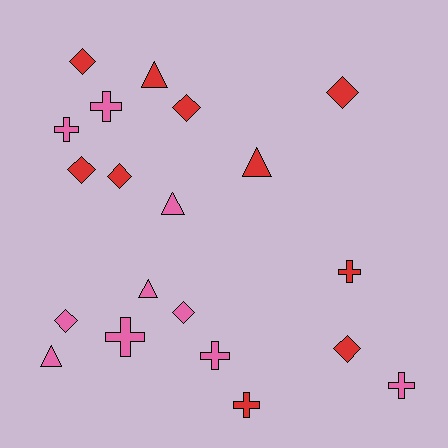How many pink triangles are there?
There are 3 pink triangles.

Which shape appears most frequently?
Diamond, with 8 objects.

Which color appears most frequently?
Pink, with 10 objects.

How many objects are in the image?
There are 20 objects.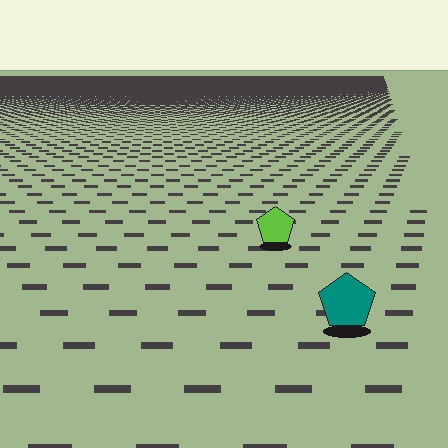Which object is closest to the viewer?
The teal pentagon is closest. The texture marks near it are larger and more spread out.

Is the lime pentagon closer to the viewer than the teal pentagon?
No. The teal pentagon is closer — you can tell from the texture gradient: the ground texture is coarser near it.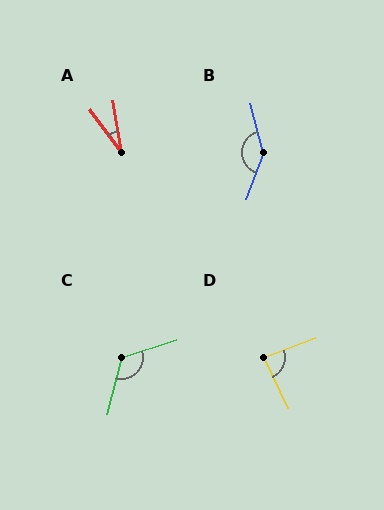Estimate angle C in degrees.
Approximately 122 degrees.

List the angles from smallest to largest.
A (27°), D (86°), C (122°), B (146°).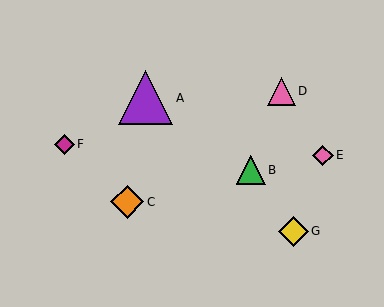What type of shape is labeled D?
Shape D is a pink triangle.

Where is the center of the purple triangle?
The center of the purple triangle is at (145, 98).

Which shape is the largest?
The purple triangle (labeled A) is the largest.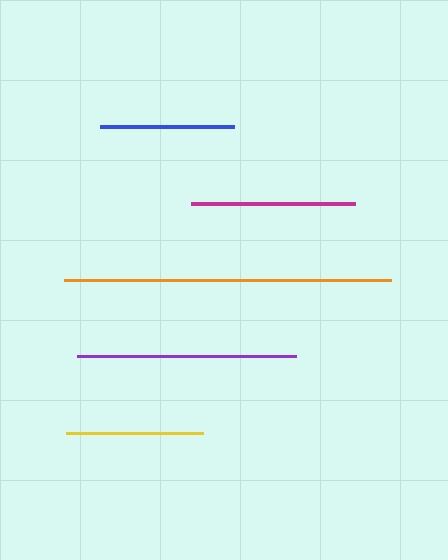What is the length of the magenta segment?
The magenta segment is approximately 164 pixels long.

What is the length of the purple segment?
The purple segment is approximately 219 pixels long.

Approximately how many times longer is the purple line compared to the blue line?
The purple line is approximately 1.6 times the length of the blue line.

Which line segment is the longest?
The orange line is the longest at approximately 327 pixels.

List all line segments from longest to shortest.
From longest to shortest: orange, purple, magenta, yellow, blue.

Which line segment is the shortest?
The blue line is the shortest at approximately 134 pixels.